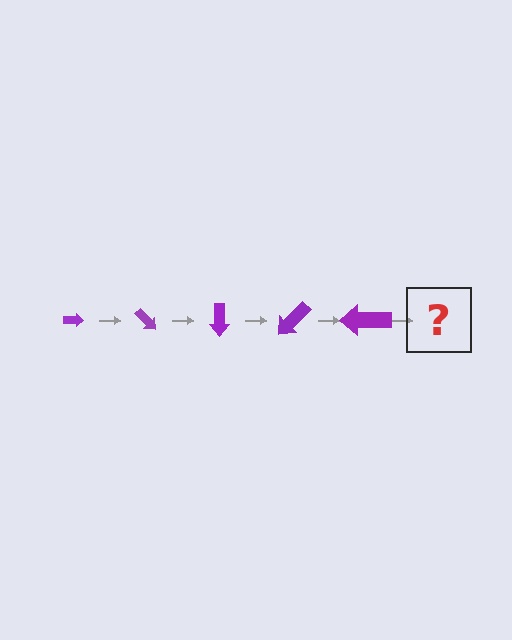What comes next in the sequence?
The next element should be an arrow, larger than the previous one and rotated 225 degrees from the start.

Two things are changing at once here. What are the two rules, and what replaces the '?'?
The two rules are that the arrow grows larger each step and it rotates 45 degrees each step. The '?' should be an arrow, larger than the previous one and rotated 225 degrees from the start.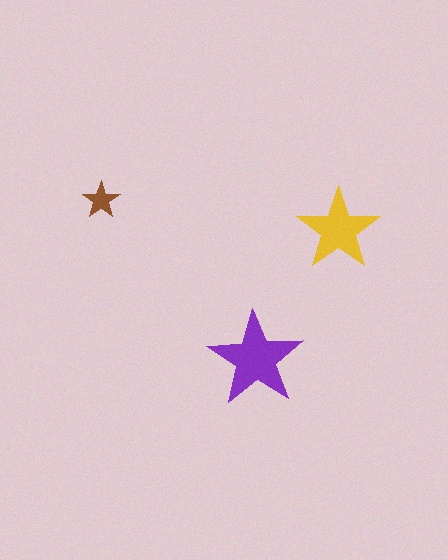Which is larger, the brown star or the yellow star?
The yellow one.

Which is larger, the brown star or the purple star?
The purple one.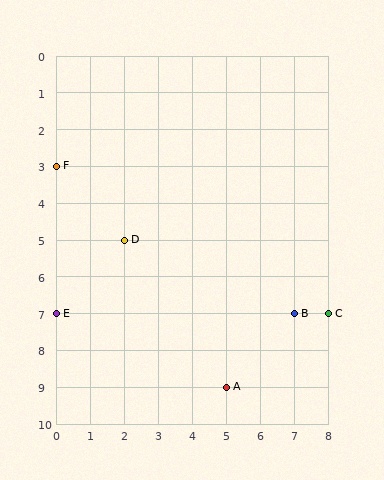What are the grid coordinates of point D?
Point D is at grid coordinates (2, 5).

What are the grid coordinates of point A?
Point A is at grid coordinates (5, 9).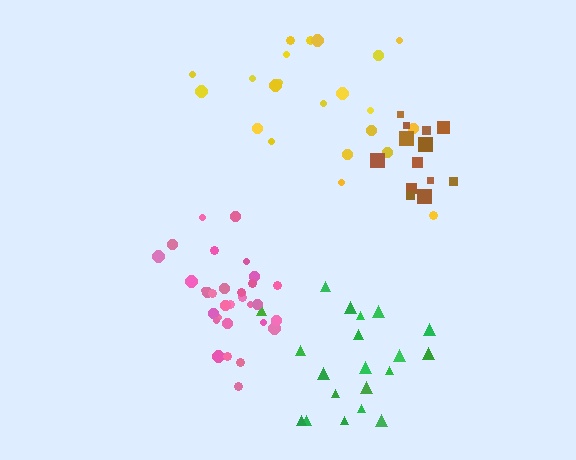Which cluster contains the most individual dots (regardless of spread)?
Pink (31).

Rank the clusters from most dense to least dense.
brown, pink, yellow, green.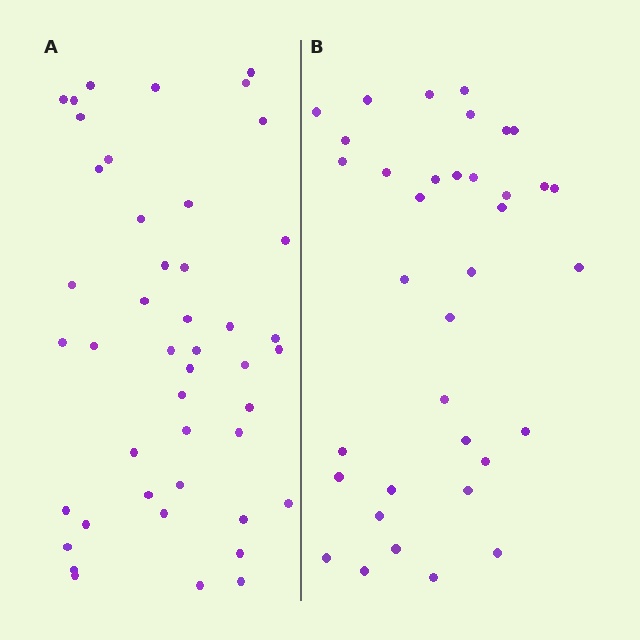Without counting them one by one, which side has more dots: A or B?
Region A (the left region) has more dots.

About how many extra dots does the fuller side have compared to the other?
Region A has roughly 8 or so more dots than region B.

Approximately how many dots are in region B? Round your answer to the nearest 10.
About 40 dots. (The exact count is 36, which rounds to 40.)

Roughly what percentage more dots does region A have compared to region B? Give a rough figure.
About 25% more.